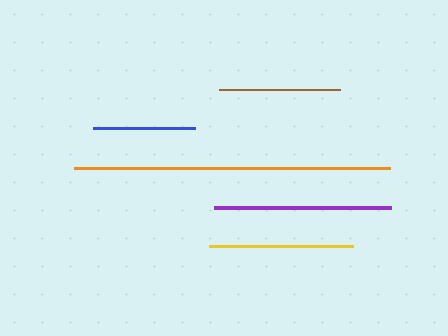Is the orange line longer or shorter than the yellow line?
The orange line is longer than the yellow line.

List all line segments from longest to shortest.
From longest to shortest: orange, purple, yellow, brown, blue.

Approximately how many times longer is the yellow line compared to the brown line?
The yellow line is approximately 1.2 times the length of the brown line.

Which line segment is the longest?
The orange line is the longest at approximately 316 pixels.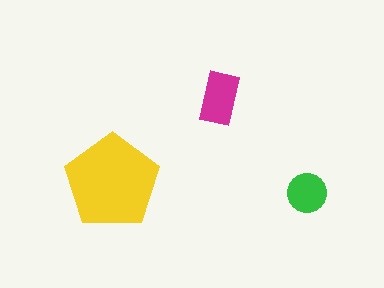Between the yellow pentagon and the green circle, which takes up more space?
The yellow pentagon.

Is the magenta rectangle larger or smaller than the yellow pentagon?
Smaller.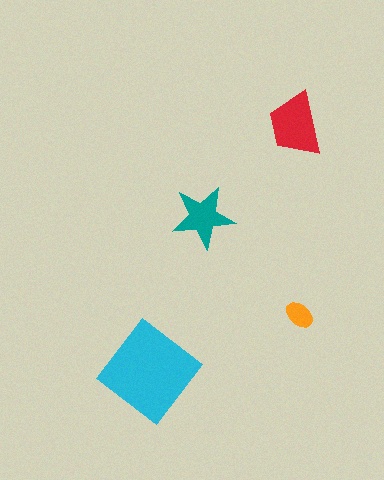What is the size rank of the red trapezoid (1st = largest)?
2nd.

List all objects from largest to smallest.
The cyan diamond, the red trapezoid, the teal star, the orange ellipse.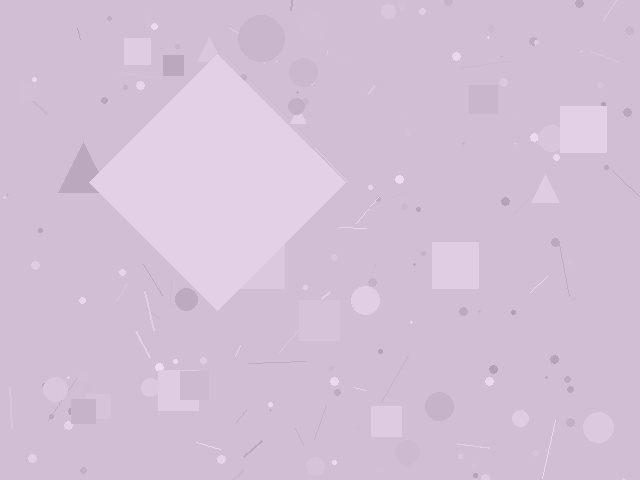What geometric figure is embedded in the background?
A diamond is embedded in the background.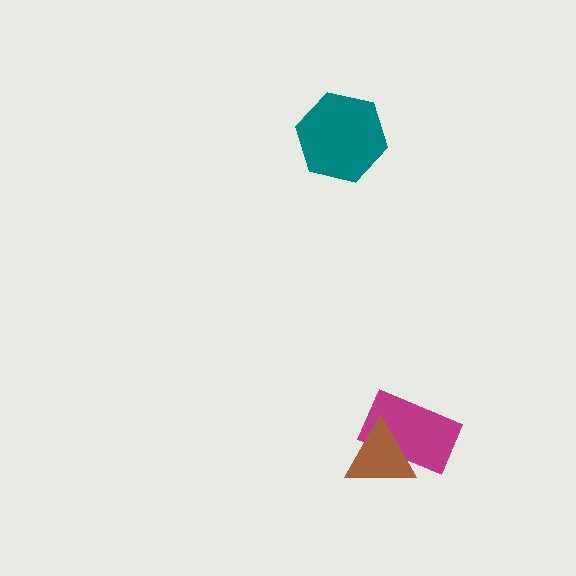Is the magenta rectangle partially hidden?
Yes, it is partially covered by another shape.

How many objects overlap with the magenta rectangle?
1 object overlaps with the magenta rectangle.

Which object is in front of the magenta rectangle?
The brown triangle is in front of the magenta rectangle.